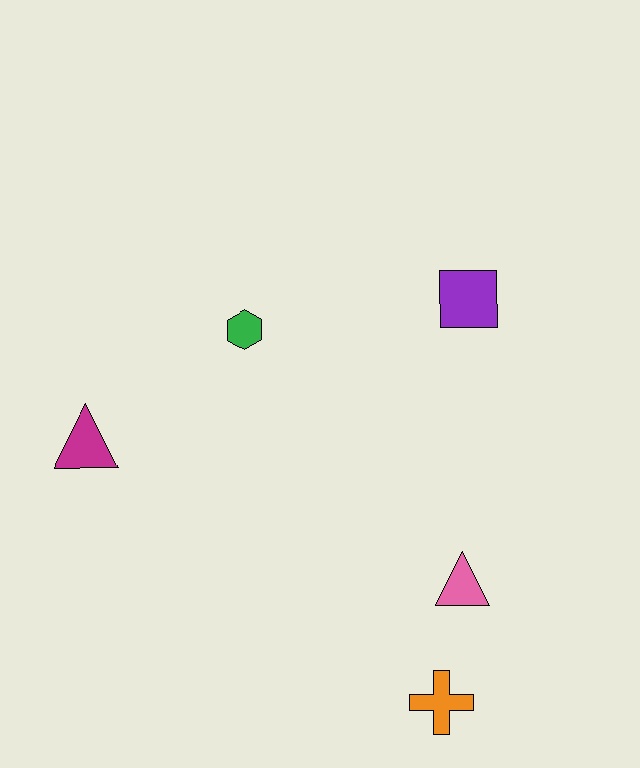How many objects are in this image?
There are 5 objects.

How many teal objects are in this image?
There are no teal objects.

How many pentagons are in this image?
There are no pentagons.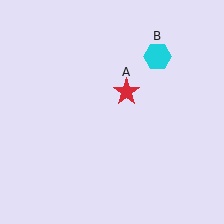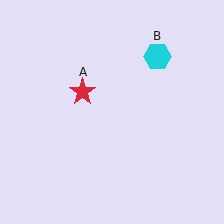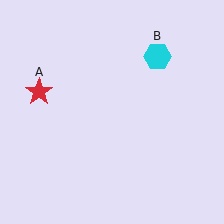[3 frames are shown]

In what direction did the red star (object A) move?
The red star (object A) moved left.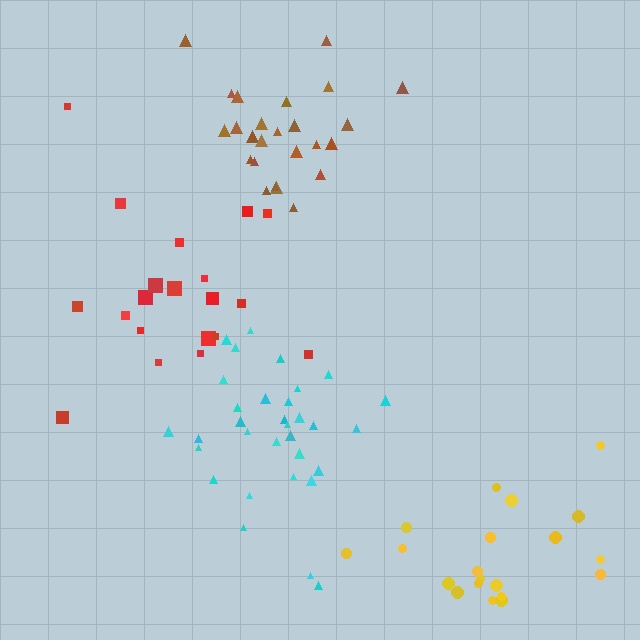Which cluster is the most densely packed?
Cyan.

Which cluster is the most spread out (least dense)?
Red.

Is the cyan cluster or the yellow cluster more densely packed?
Cyan.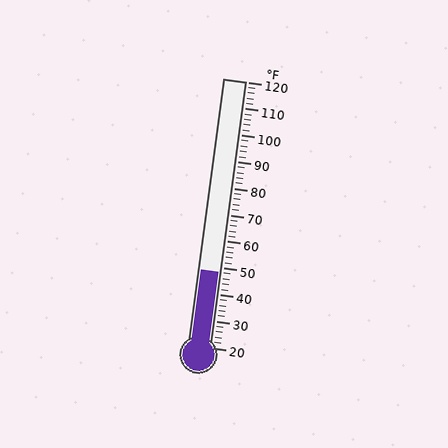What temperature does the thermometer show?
The thermometer shows approximately 48°F.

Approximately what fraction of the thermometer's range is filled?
The thermometer is filled to approximately 30% of its range.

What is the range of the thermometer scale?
The thermometer scale ranges from 20°F to 120°F.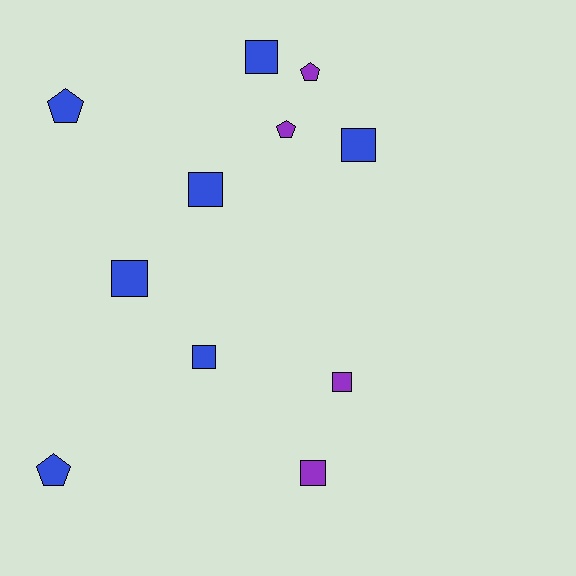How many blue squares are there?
There are 5 blue squares.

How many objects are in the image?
There are 11 objects.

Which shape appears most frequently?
Square, with 7 objects.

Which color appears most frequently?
Blue, with 7 objects.